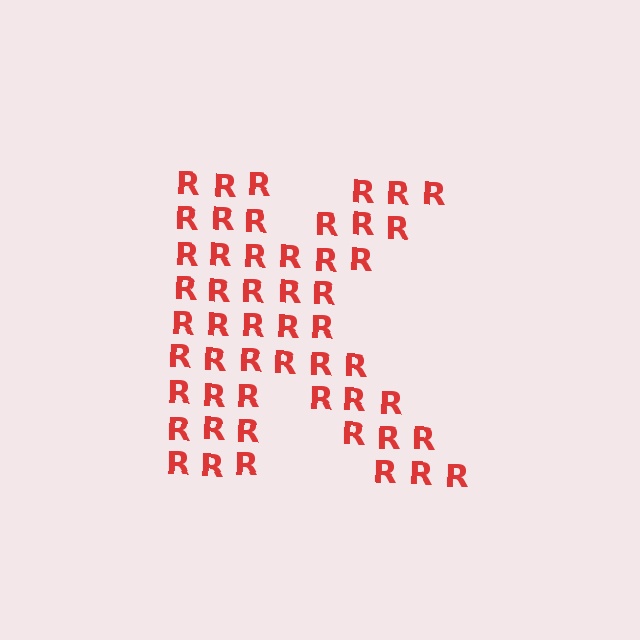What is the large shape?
The large shape is the letter K.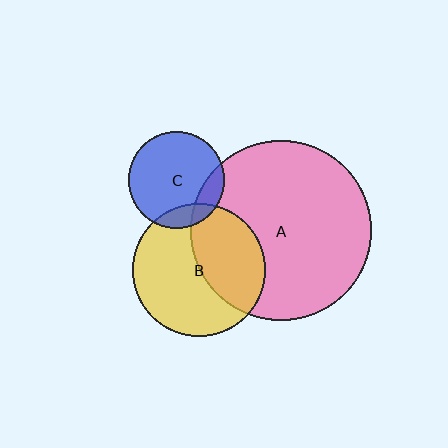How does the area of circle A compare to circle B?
Approximately 1.8 times.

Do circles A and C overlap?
Yes.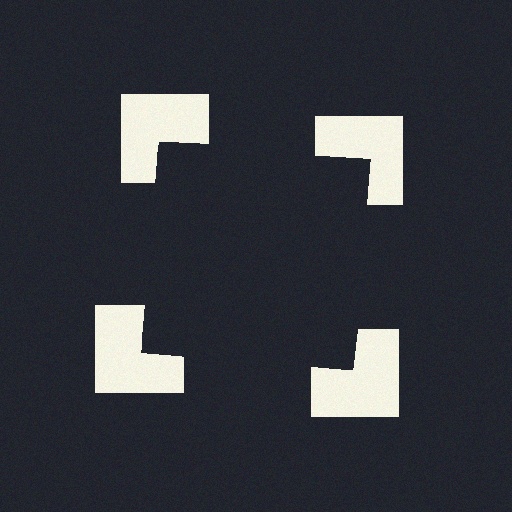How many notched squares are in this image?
There are 4 — one at each vertex of the illusory square.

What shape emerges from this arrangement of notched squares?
An illusory square — its edges are inferred from the aligned wedge cuts in the notched squares, not physically drawn.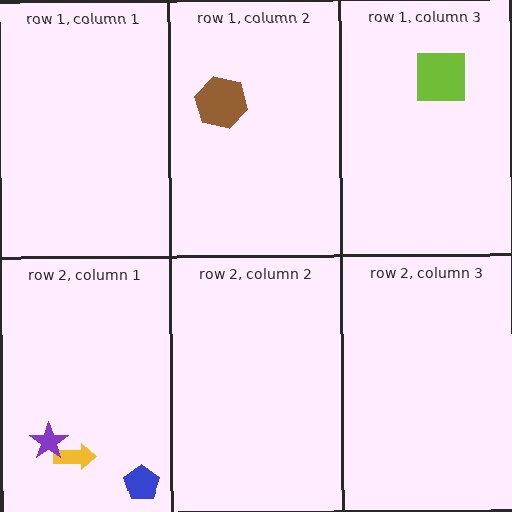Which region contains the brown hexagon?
The row 1, column 2 region.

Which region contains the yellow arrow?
The row 2, column 1 region.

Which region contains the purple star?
The row 2, column 1 region.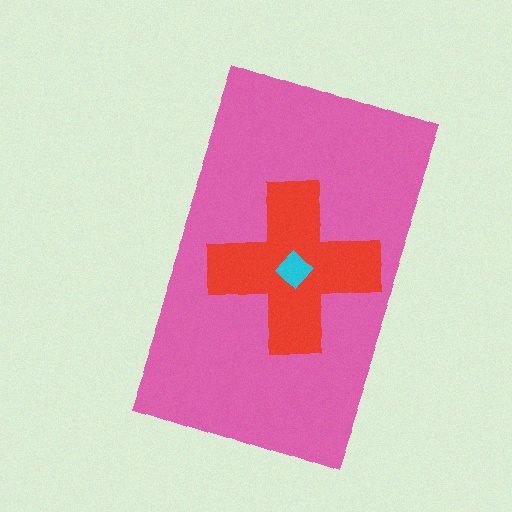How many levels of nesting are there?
3.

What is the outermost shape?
The pink rectangle.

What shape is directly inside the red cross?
The cyan diamond.